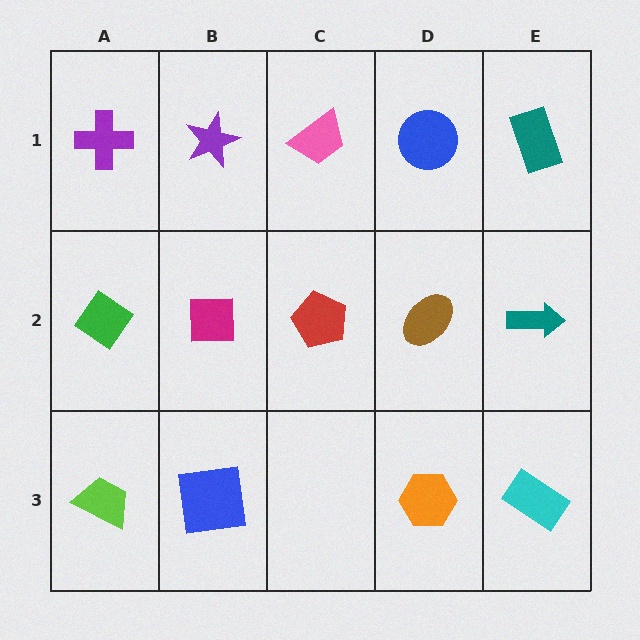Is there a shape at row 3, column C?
No, that cell is empty.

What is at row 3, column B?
A blue square.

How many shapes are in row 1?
5 shapes.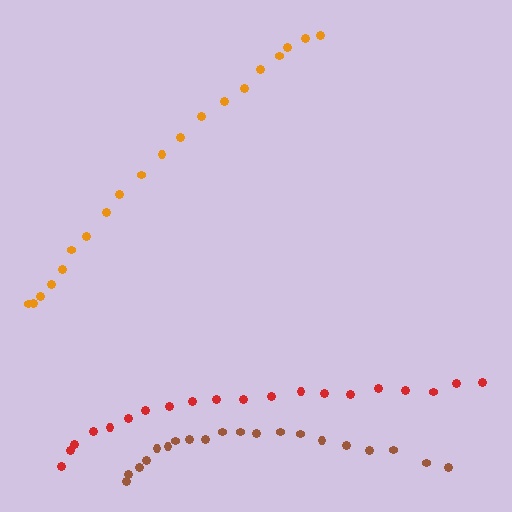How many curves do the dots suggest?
There are 3 distinct paths.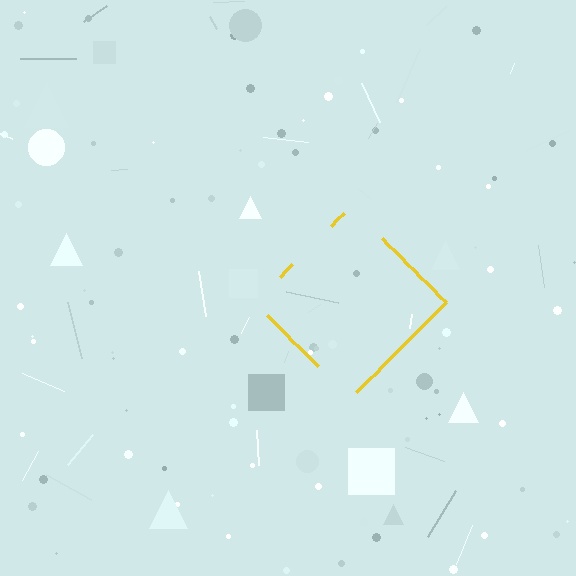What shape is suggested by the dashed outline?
The dashed outline suggests a diamond.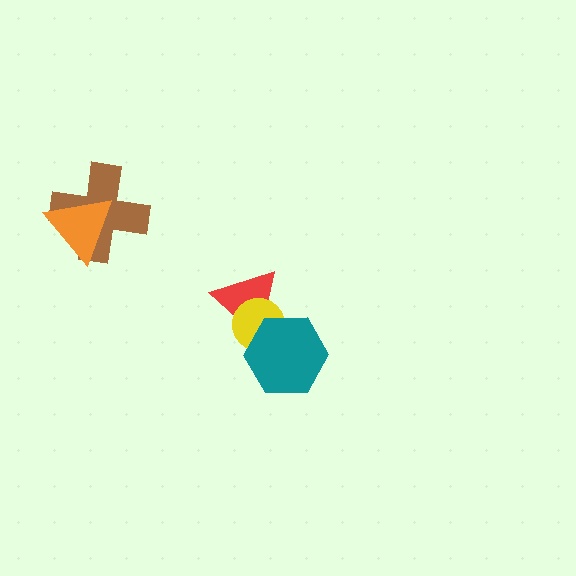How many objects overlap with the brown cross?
1 object overlaps with the brown cross.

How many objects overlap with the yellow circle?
2 objects overlap with the yellow circle.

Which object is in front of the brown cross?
The orange triangle is in front of the brown cross.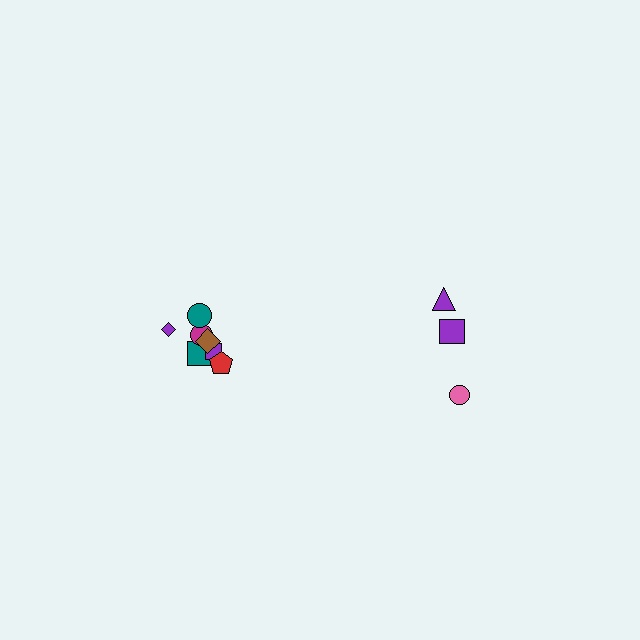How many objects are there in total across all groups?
There are 10 objects.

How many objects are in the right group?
There are 3 objects.